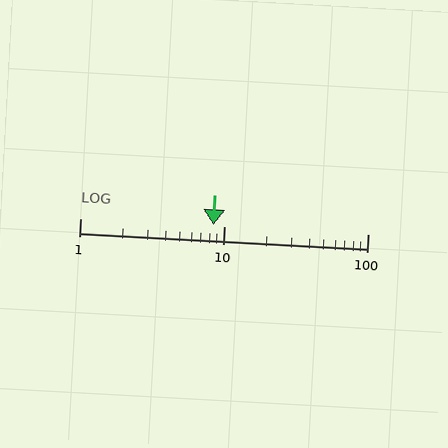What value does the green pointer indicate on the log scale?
The pointer indicates approximately 8.4.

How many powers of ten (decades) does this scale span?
The scale spans 2 decades, from 1 to 100.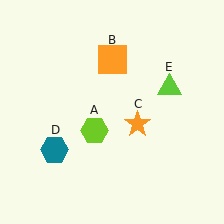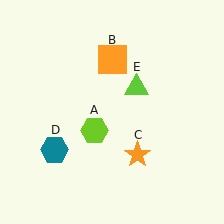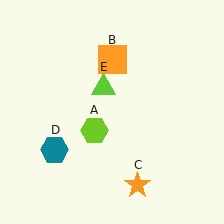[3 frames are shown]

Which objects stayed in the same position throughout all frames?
Lime hexagon (object A) and orange square (object B) and teal hexagon (object D) remained stationary.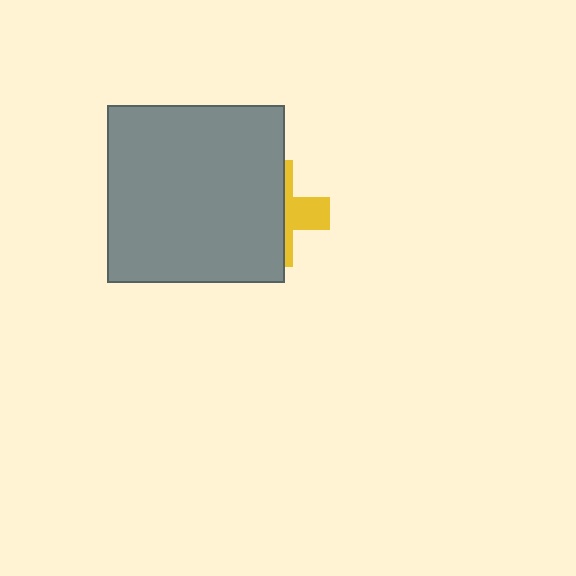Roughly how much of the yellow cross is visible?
A small part of it is visible (roughly 34%).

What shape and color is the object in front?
The object in front is a gray square.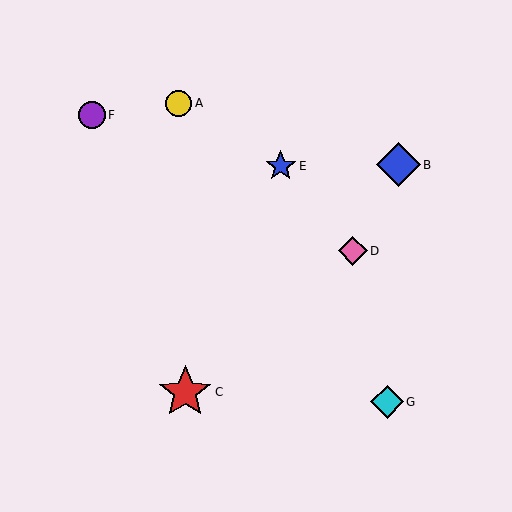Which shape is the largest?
The red star (labeled C) is the largest.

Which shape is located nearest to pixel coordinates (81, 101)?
The purple circle (labeled F) at (92, 115) is nearest to that location.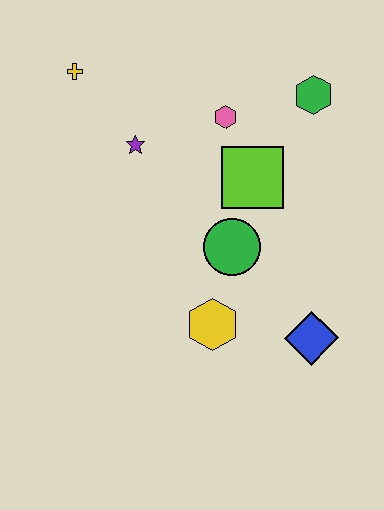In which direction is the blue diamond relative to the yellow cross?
The blue diamond is below the yellow cross.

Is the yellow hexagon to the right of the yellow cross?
Yes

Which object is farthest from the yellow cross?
The blue diamond is farthest from the yellow cross.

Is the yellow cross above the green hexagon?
Yes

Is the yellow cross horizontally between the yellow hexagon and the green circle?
No